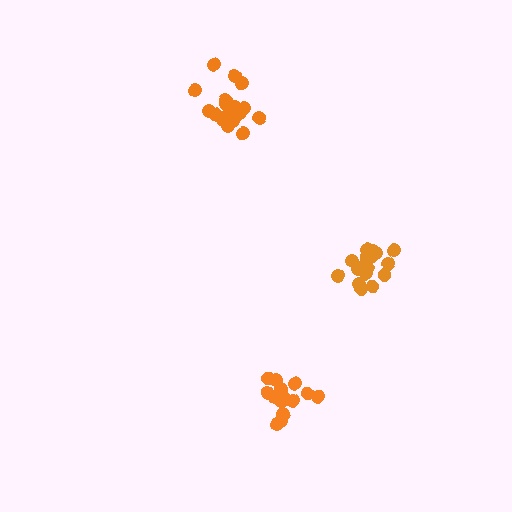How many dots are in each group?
Group 1: 19 dots, Group 2: 15 dots, Group 3: 18 dots (52 total).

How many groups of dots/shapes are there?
There are 3 groups.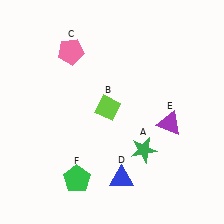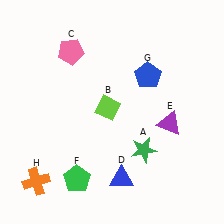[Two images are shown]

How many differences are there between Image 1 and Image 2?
There are 2 differences between the two images.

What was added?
A blue pentagon (G), an orange cross (H) were added in Image 2.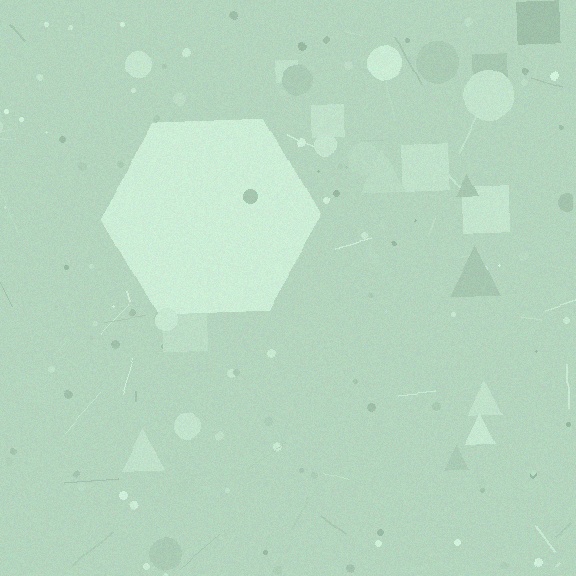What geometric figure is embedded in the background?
A hexagon is embedded in the background.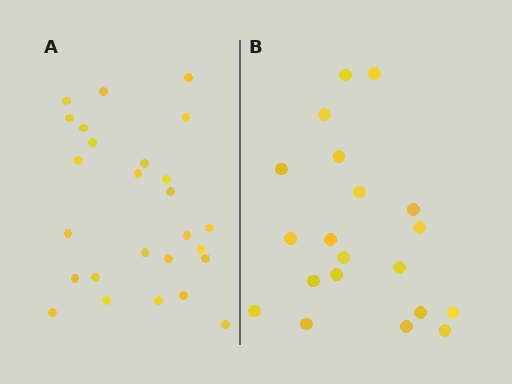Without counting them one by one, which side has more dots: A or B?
Region A (the left region) has more dots.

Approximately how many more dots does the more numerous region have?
Region A has about 6 more dots than region B.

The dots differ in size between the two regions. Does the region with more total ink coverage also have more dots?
No. Region B has more total ink coverage because its dots are larger, but region A actually contains more individual dots. Total area can be misleading — the number of items is what matters here.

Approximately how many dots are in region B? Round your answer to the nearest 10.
About 20 dots.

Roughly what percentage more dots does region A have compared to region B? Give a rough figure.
About 30% more.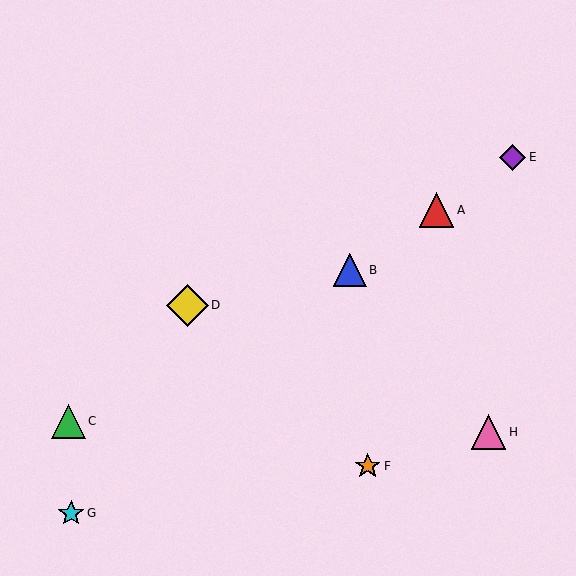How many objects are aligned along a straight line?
3 objects (A, B, E) are aligned along a straight line.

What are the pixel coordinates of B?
Object B is at (350, 270).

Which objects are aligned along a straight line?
Objects A, B, E are aligned along a straight line.